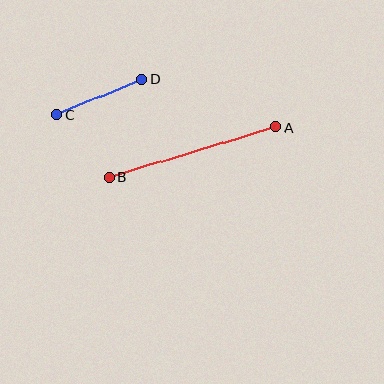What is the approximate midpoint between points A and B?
The midpoint is at approximately (193, 152) pixels.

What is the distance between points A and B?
The distance is approximately 174 pixels.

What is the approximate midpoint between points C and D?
The midpoint is at approximately (99, 97) pixels.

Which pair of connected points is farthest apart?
Points A and B are farthest apart.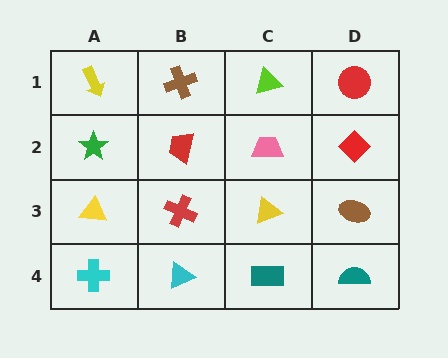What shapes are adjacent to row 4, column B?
A red cross (row 3, column B), a cyan cross (row 4, column A), a teal rectangle (row 4, column C).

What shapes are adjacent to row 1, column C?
A pink trapezoid (row 2, column C), a brown cross (row 1, column B), a red circle (row 1, column D).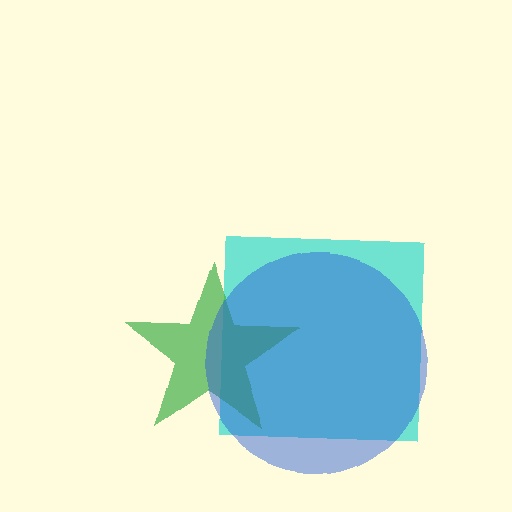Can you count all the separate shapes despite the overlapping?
Yes, there are 3 separate shapes.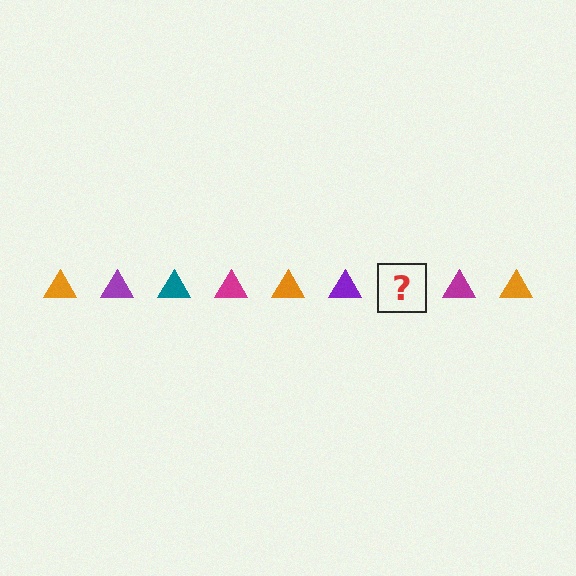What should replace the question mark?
The question mark should be replaced with a teal triangle.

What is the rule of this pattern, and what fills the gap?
The rule is that the pattern cycles through orange, purple, teal, magenta triangles. The gap should be filled with a teal triangle.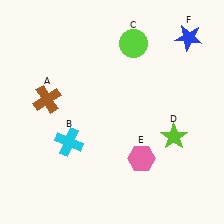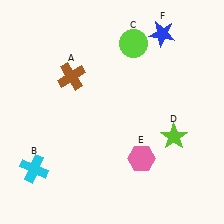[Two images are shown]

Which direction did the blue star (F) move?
The blue star (F) moved left.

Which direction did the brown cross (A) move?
The brown cross (A) moved right.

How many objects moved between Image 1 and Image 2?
3 objects moved between the two images.